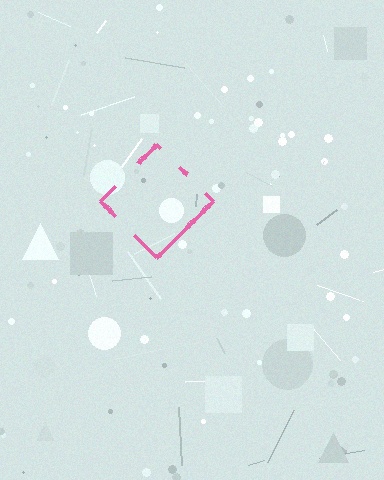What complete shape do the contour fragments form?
The contour fragments form a diamond.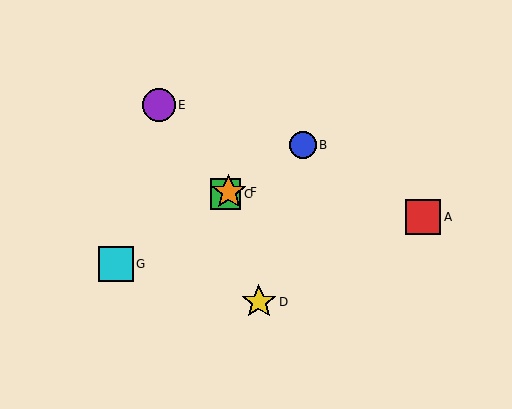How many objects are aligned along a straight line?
4 objects (B, C, F, G) are aligned along a straight line.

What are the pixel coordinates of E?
Object E is at (159, 105).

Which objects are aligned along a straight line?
Objects B, C, F, G are aligned along a straight line.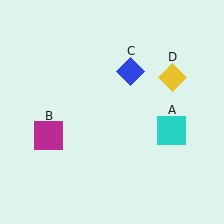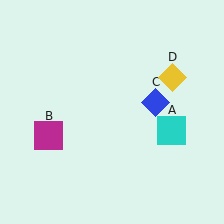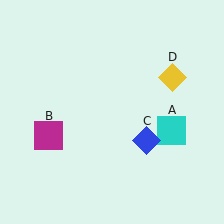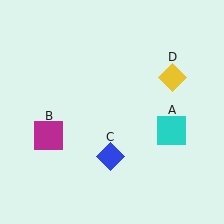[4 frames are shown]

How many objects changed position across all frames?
1 object changed position: blue diamond (object C).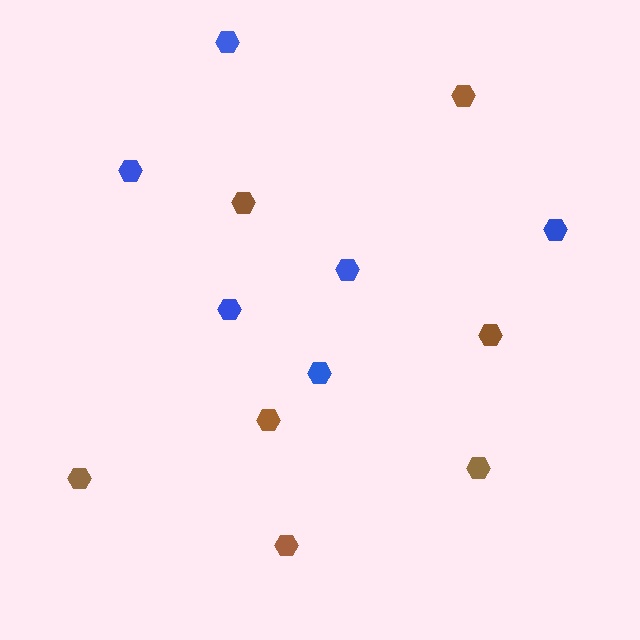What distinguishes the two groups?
There are 2 groups: one group of blue hexagons (6) and one group of brown hexagons (7).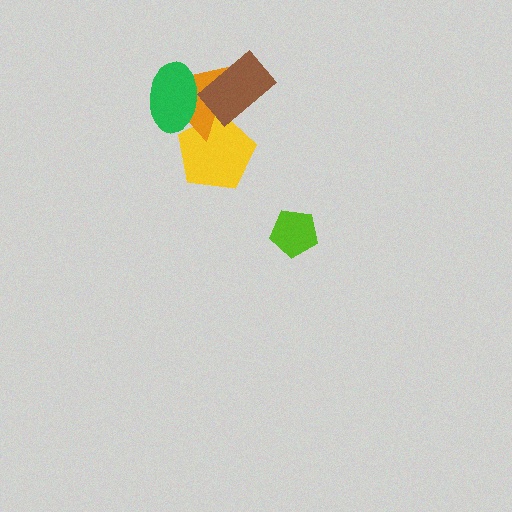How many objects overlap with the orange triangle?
3 objects overlap with the orange triangle.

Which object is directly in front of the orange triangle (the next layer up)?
The green ellipse is directly in front of the orange triangle.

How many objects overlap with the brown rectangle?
2 objects overlap with the brown rectangle.